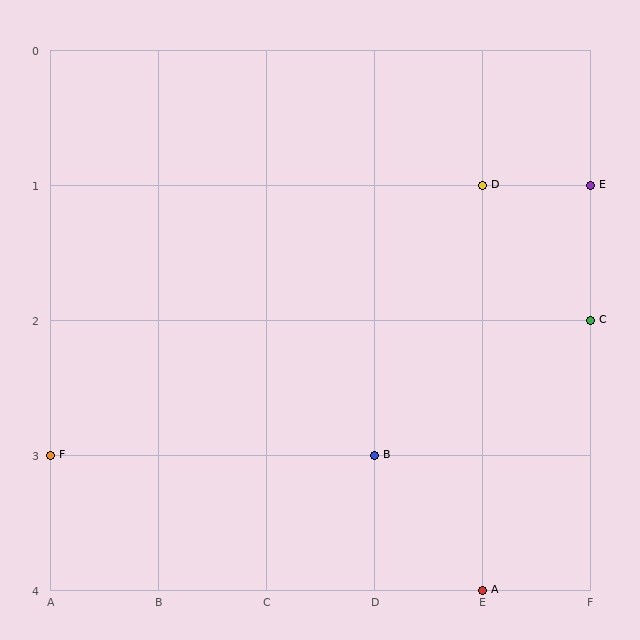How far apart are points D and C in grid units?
Points D and C are 1 column and 1 row apart (about 1.4 grid units diagonally).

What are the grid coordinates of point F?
Point F is at grid coordinates (A, 3).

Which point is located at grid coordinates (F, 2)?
Point C is at (F, 2).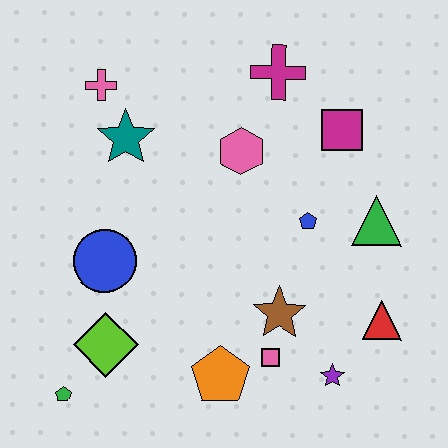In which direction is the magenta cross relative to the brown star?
The magenta cross is above the brown star.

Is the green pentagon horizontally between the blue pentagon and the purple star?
No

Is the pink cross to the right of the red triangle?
No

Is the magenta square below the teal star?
No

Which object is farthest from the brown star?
The pink cross is farthest from the brown star.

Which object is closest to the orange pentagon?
The pink square is closest to the orange pentagon.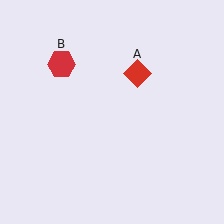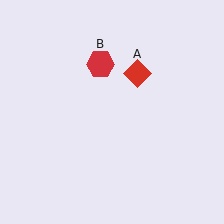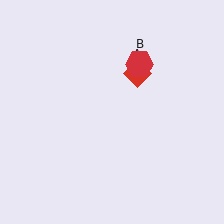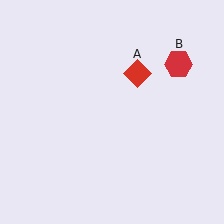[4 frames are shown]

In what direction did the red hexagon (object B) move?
The red hexagon (object B) moved right.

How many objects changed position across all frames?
1 object changed position: red hexagon (object B).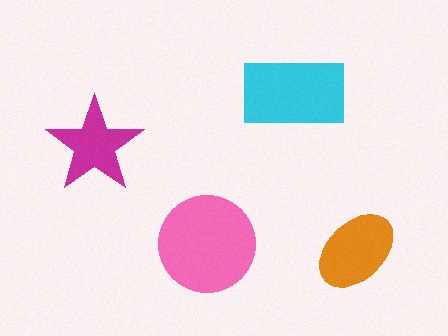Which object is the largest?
The pink circle.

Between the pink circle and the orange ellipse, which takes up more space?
The pink circle.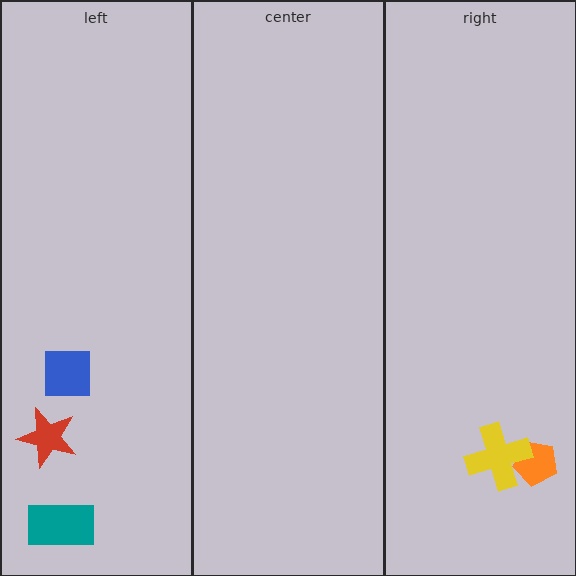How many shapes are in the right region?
2.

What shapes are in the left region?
The red star, the blue square, the teal rectangle.